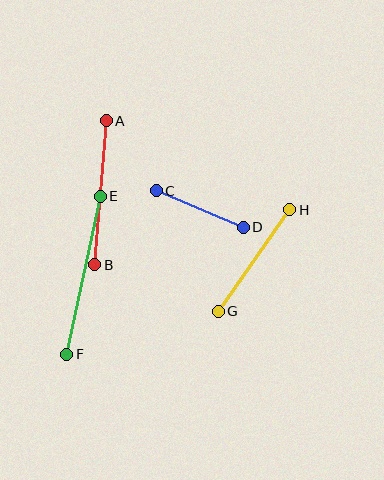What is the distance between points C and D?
The distance is approximately 94 pixels.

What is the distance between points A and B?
The distance is approximately 144 pixels.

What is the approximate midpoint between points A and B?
The midpoint is at approximately (101, 193) pixels.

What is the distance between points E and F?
The distance is approximately 162 pixels.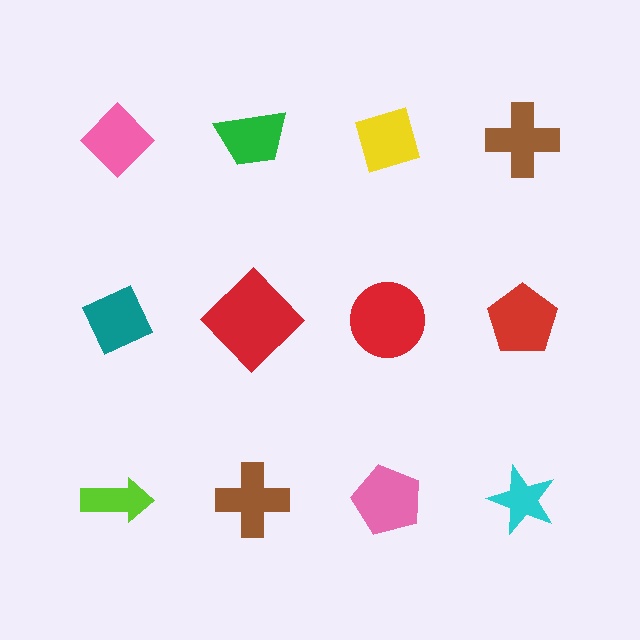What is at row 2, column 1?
A teal diamond.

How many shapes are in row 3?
4 shapes.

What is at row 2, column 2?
A red diamond.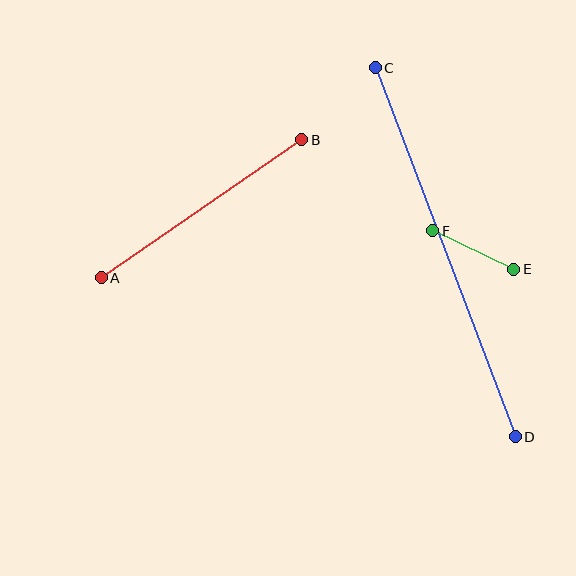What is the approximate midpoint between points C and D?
The midpoint is at approximately (445, 252) pixels.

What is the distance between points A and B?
The distance is approximately 243 pixels.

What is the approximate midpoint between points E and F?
The midpoint is at approximately (473, 250) pixels.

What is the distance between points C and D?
The distance is approximately 394 pixels.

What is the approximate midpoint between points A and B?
The midpoint is at approximately (201, 209) pixels.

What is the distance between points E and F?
The distance is approximately 90 pixels.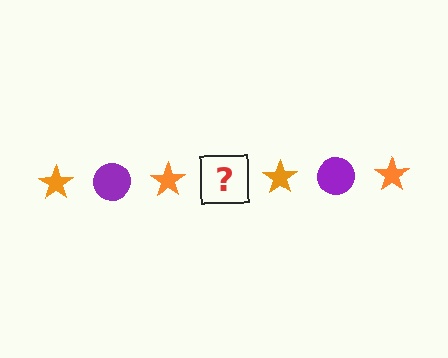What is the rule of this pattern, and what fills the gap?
The rule is that the pattern alternates between orange star and purple circle. The gap should be filled with a purple circle.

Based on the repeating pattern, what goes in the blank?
The blank should be a purple circle.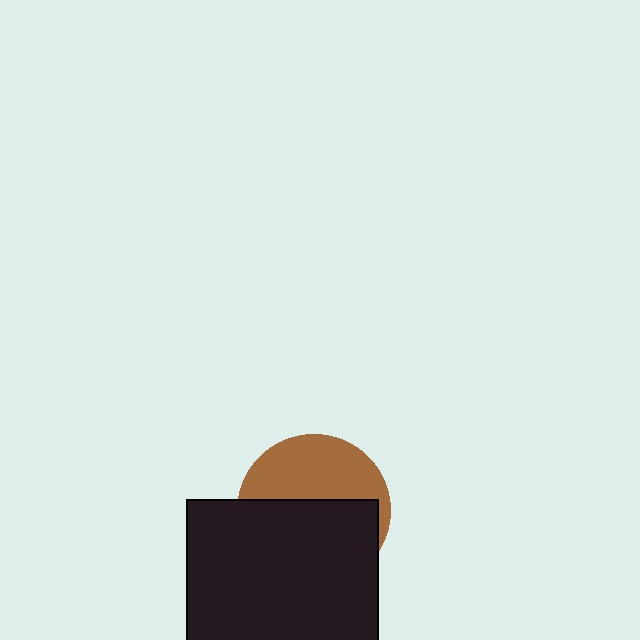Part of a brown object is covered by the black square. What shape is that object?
It is a circle.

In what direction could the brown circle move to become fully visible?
The brown circle could move up. That would shift it out from behind the black square entirely.